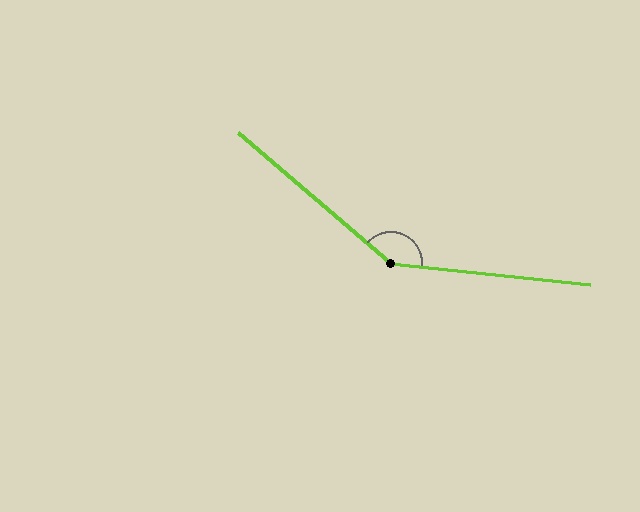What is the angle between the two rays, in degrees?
Approximately 146 degrees.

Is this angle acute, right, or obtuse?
It is obtuse.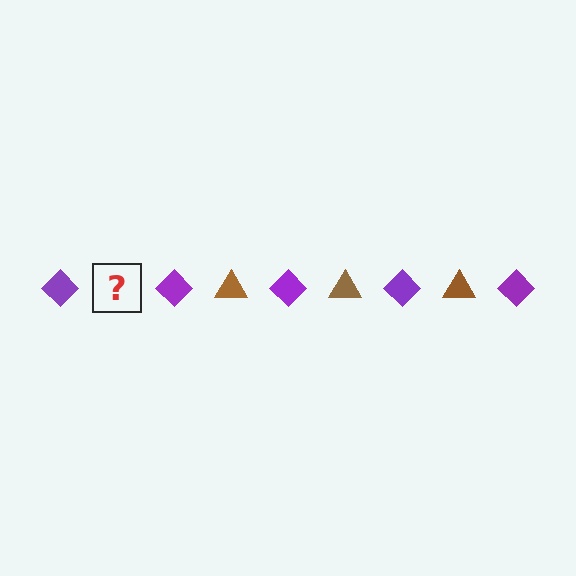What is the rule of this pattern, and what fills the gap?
The rule is that the pattern alternates between purple diamond and brown triangle. The gap should be filled with a brown triangle.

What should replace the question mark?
The question mark should be replaced with a brown triangle.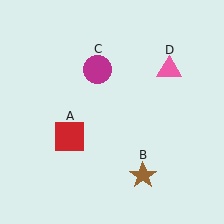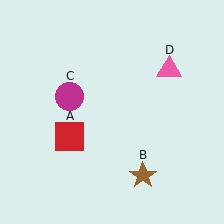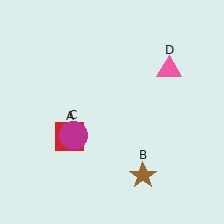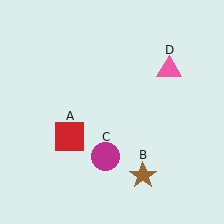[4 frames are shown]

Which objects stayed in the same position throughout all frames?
Red square (object A) and brown star (object B) and pink triangle (object D) remained stationary.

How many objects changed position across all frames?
1 object changed position: magenta circle (object C).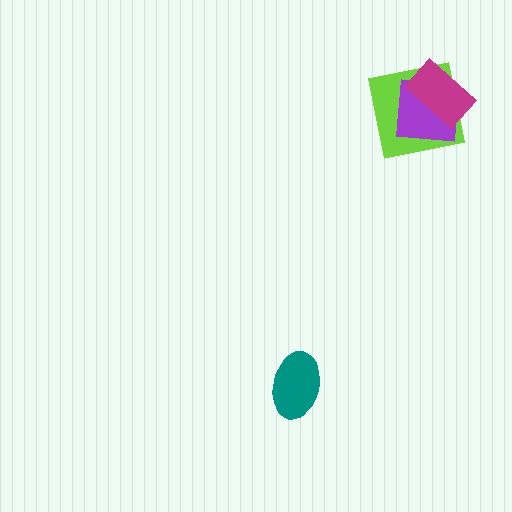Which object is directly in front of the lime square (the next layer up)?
The purple square is directly in front of the lime square.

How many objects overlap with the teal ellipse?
0 objects overlap with the teal ellipse.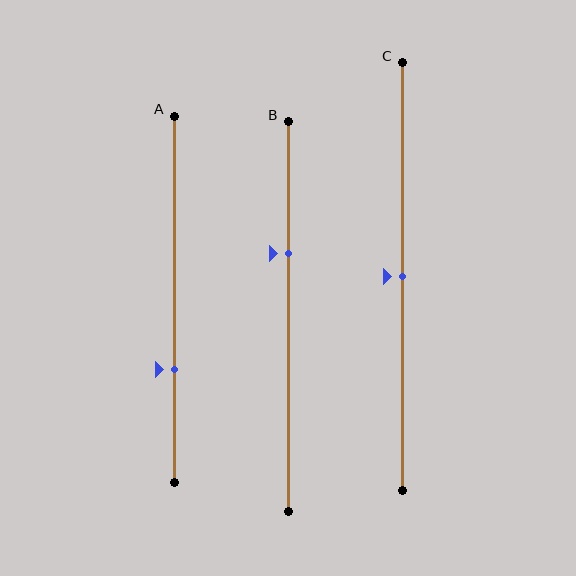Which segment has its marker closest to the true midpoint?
Segment C has its marker closest to the true midpoint.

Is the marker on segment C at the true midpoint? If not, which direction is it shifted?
Yes, the marker on segment C is at the true midpoint.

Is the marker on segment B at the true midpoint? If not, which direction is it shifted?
No, the marker on segment B is shifted upward by about 16% of the segment length.